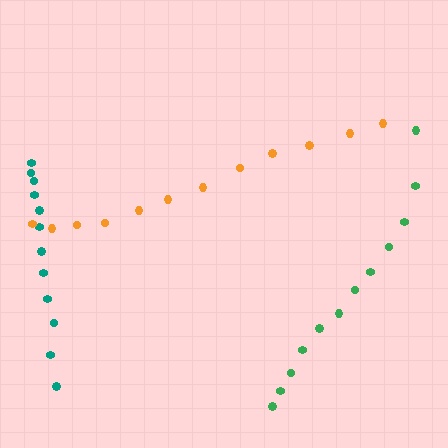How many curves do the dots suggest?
There are 3 distinct paths.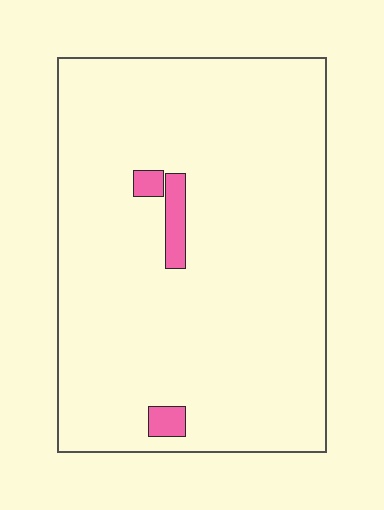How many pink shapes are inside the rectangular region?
3.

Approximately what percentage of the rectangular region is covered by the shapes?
Approximately 5%.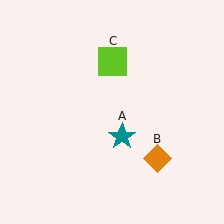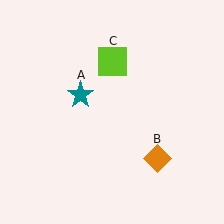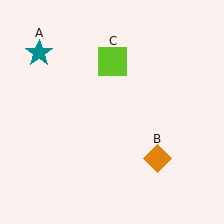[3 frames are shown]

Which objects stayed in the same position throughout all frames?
Orange diamond (object B) and lime square (object C) remained stationary.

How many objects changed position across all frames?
1 object changed position: teal star (object A).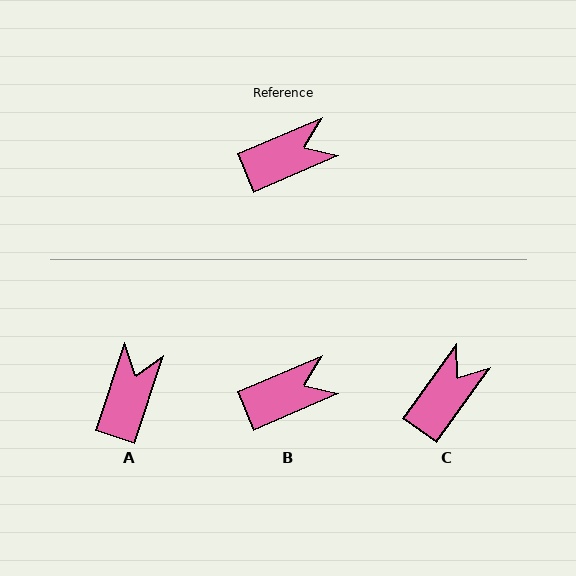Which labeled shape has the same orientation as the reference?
B.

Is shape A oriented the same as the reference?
No, it is off by about 48 degrees.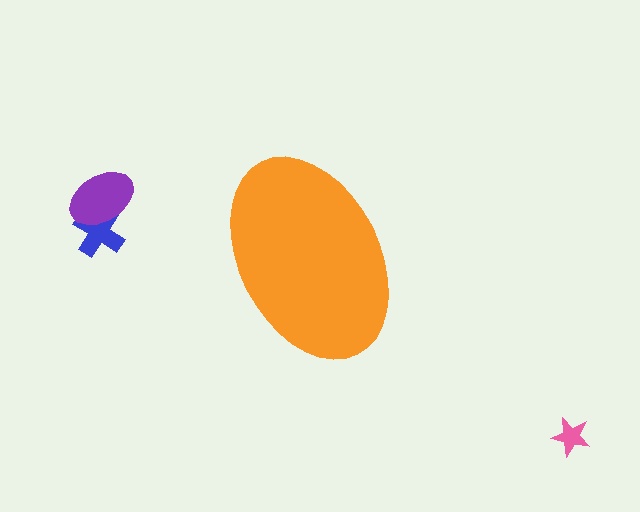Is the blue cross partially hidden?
No, the blue cross is fully visible.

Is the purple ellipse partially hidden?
No, the purple ellipse is fully visible.